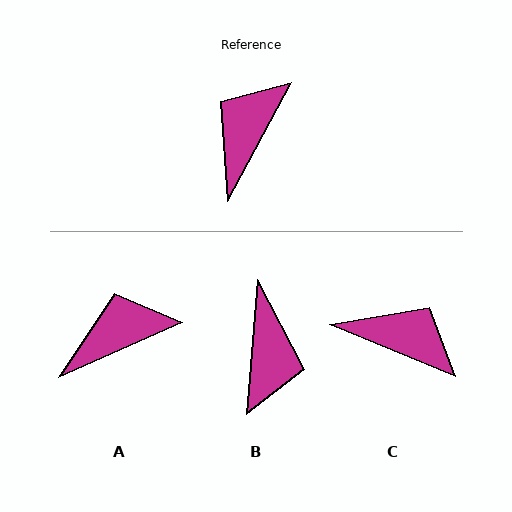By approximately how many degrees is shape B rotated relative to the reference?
Approximately 157 degrees clockwise.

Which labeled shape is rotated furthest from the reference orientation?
B, about 157 degrees away.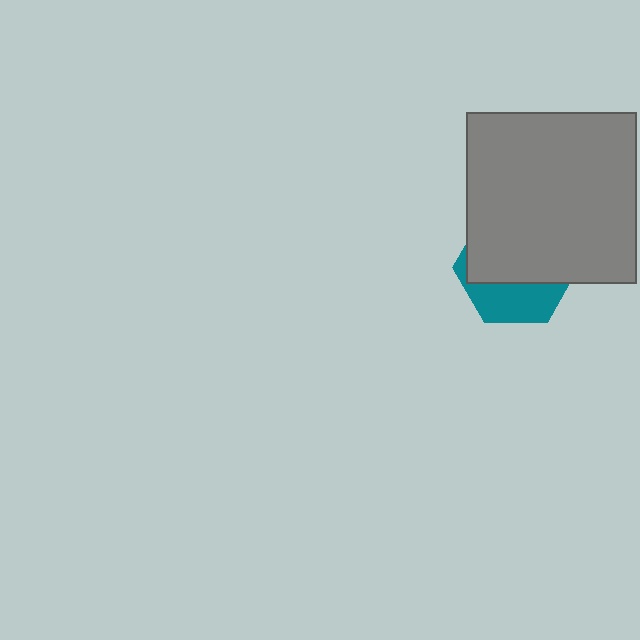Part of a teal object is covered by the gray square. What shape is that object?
It is a hexagon.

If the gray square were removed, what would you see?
You would see the complete teal hexagon.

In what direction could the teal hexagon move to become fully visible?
The teal hexagon could move down. That would shift it out from behind the gray square entirely.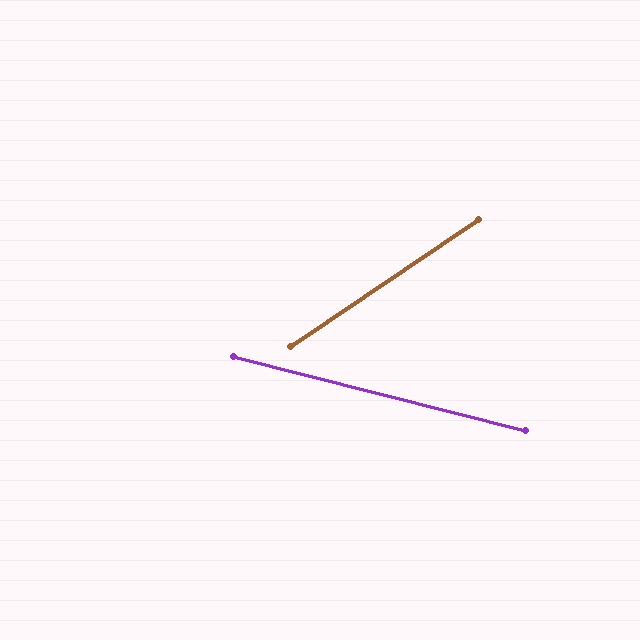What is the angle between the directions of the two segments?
Approximately 48 degrees.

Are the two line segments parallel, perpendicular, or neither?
Neither parallel nor perpendicular — they differ by about 48°.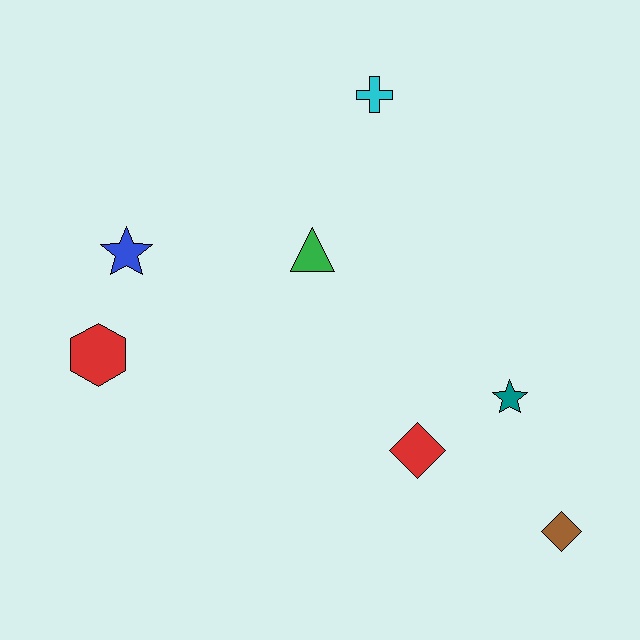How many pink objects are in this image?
There are no pink objects.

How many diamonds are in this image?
There are 2 diamonds.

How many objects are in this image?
There are 7 objects.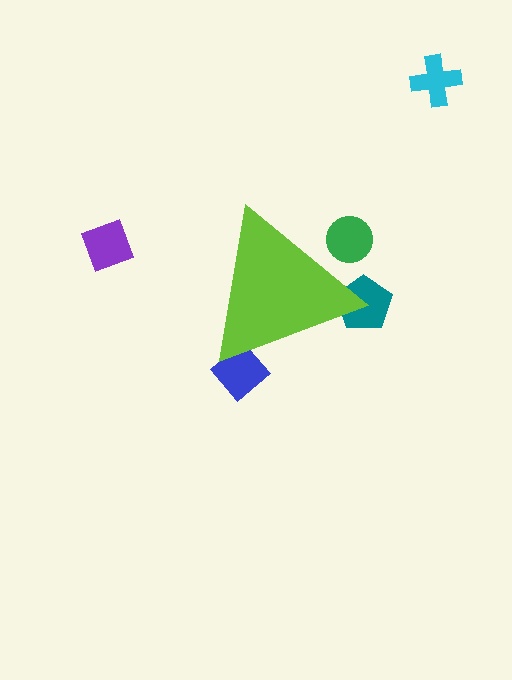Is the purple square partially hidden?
No, the purple square is fully visible.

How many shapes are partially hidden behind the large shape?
3 shapes are partially hidden.